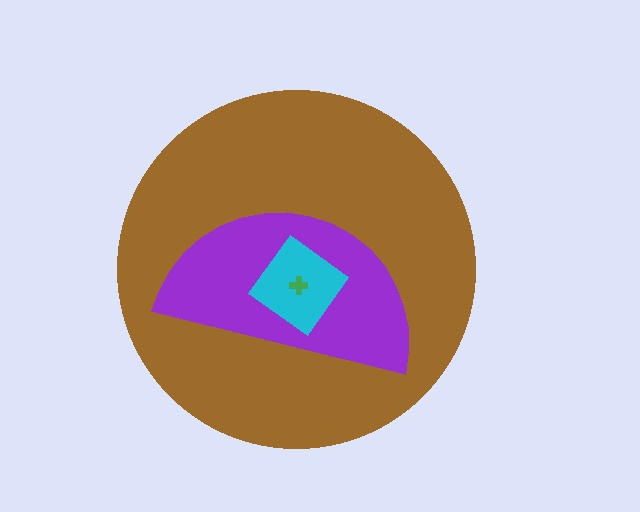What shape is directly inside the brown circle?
The purple semicircle.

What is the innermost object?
The green cross.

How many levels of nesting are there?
4.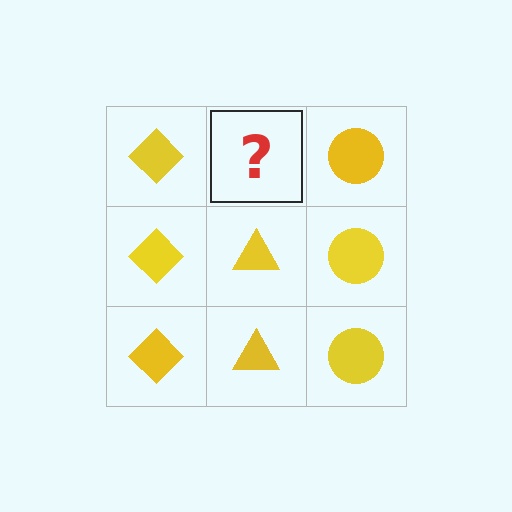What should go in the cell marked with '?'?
The missing cell should contain a yellow triangle.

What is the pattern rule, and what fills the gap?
The rule is that each column has a consistent shape. The gap should be filled with a yellow triangle.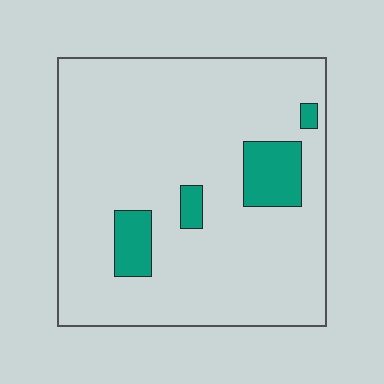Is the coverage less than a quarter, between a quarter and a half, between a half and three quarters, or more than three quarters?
Less than a quarter.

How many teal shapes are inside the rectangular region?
4.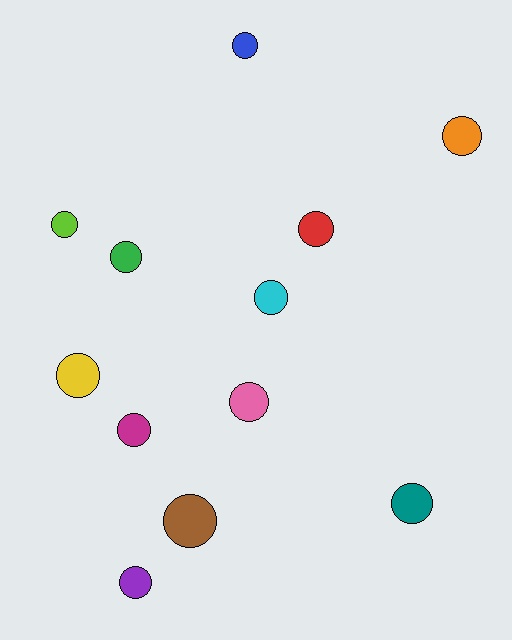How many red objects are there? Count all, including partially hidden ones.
There is 1 red object.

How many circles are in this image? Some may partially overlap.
There are 12 circles.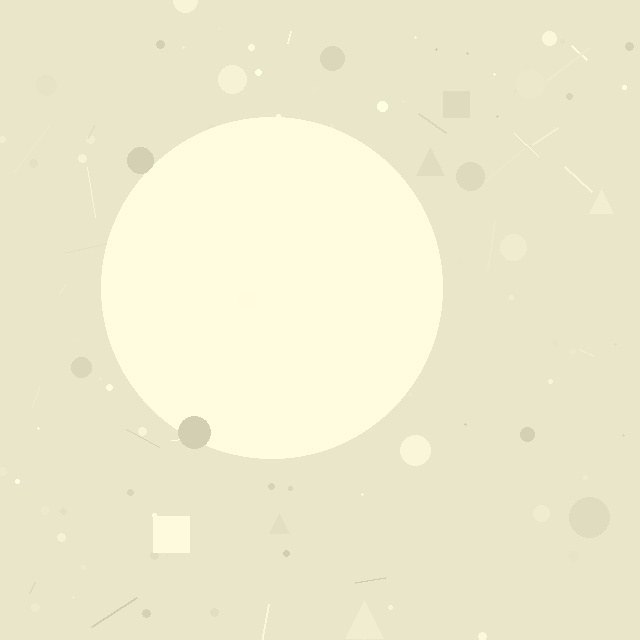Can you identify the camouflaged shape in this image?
The camouflaged shape is a circle.